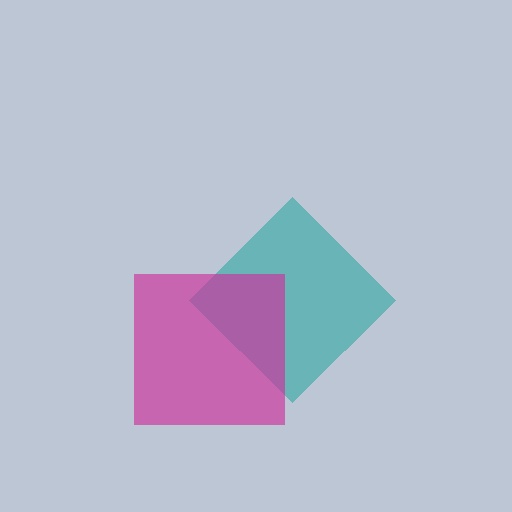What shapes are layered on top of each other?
The layered shapes are: a teal diamond, a magenta square.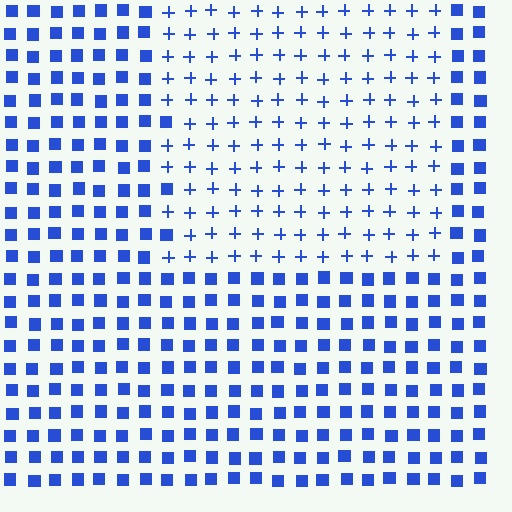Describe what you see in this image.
The image is filled with small blue elements arranged in a uniform grid. A rectangle-shaped region contains plus signs, while the surrounding area contains squares. The boundary is defined purely by the change in element shape.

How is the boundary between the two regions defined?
The boundary is defined by a change in element shape: plus signs inside vs. squares outside. All elements share the same color and spacing.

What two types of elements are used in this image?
The image uses plus signs inside the rectangle region and squares outside it.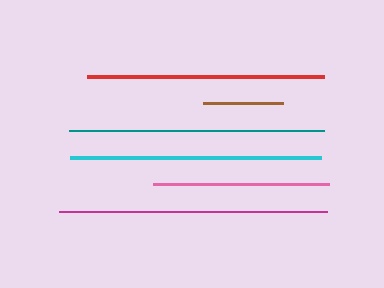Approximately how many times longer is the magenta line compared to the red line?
The magenta line is approximately 1.1 times the length of the red line.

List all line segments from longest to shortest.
From longest to shortest: magenta, teal, cyan, red, pink, brown.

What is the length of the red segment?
The red segment is approximately 237 pixels long.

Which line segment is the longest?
The magenta line is the longest at approximately 268 pixels.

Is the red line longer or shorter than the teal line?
The teal line is longer than the red line.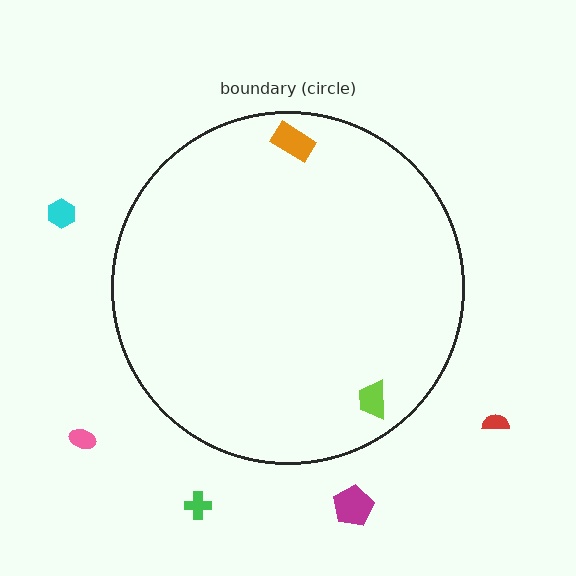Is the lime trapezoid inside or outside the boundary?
Inside.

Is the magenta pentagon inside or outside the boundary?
Outside.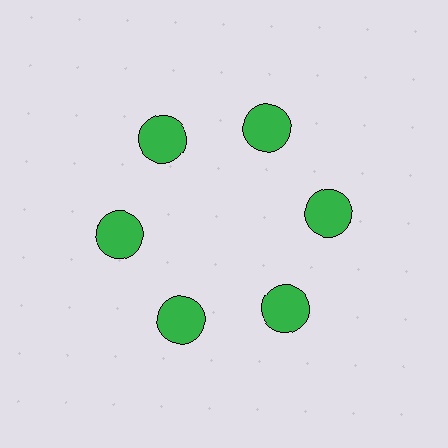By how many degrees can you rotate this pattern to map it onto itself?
The pattern maps onto itself every 60 degrees of rotation.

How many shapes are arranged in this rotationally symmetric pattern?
There are 6 shapes, arranged in 6 groups of 1.